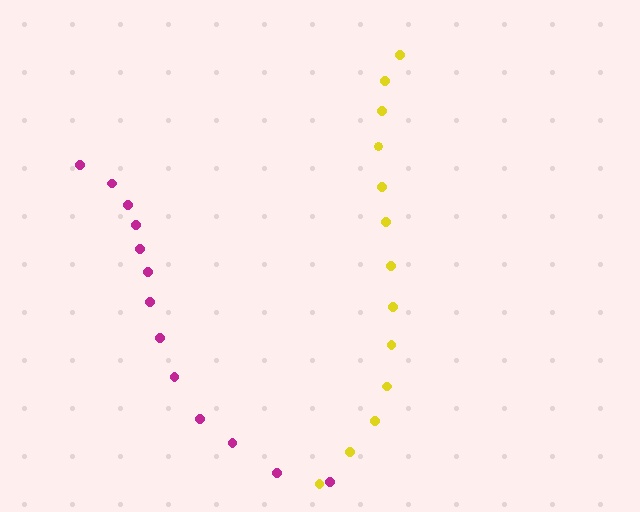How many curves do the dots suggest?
There are 2 distinct paths.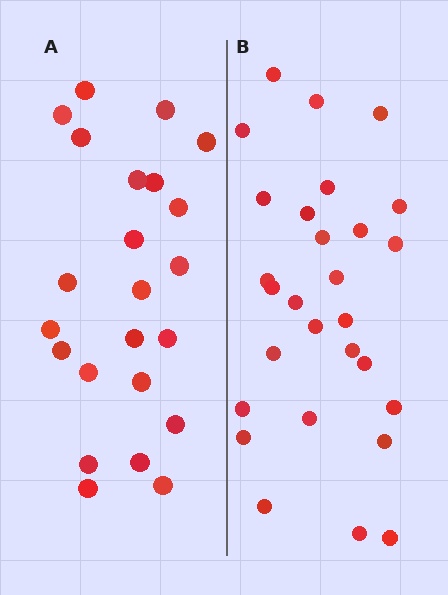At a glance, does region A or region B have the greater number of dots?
Region B (the right region) has more dots.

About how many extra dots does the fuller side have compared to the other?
Region B has about 5 more dots than region A.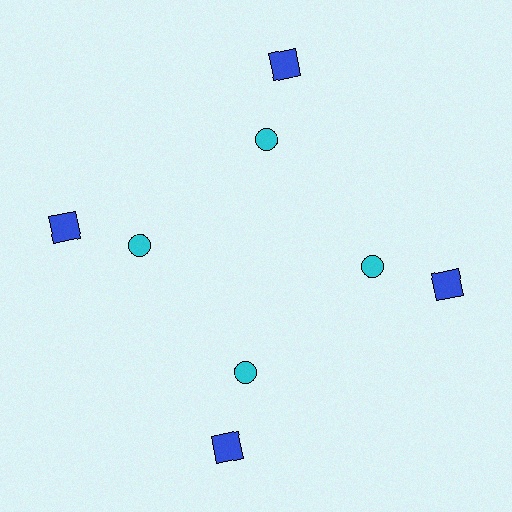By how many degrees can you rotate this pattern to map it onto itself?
The pattern maps onto itself every 90 degrees of rotation.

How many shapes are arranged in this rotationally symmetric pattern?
There are 8 shapes, arranged in 4 groups of 2.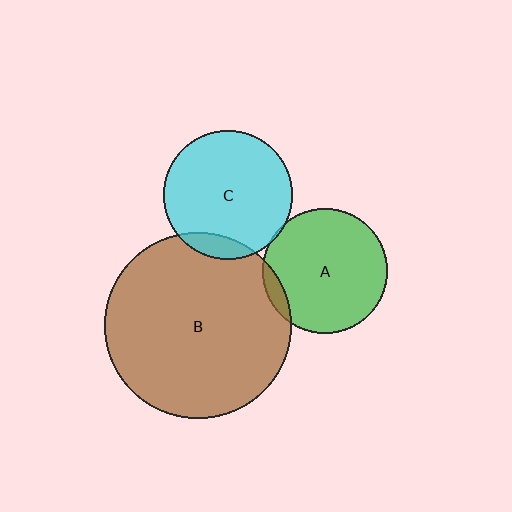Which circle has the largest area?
Circle B (brown).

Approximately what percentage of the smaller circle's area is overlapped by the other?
Approximately 5%.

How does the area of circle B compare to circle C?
Approximately 2.1 times.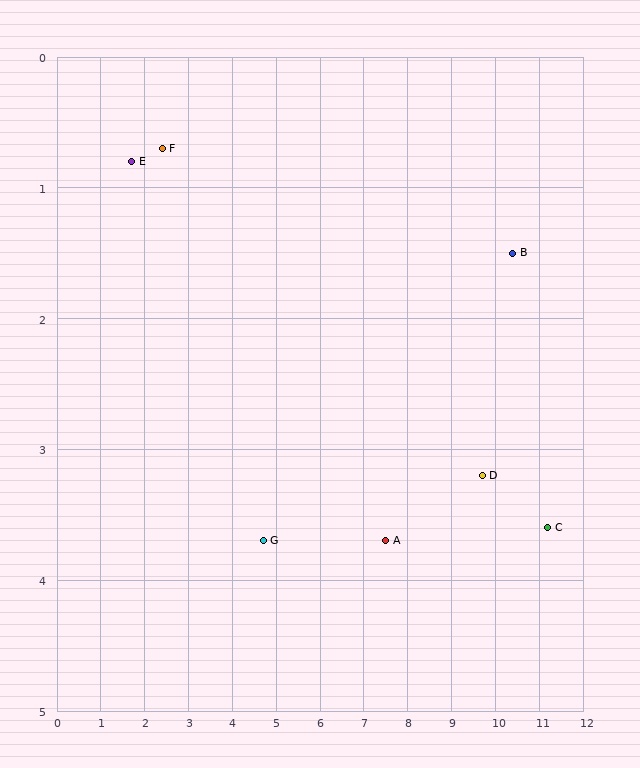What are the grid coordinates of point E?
Point E is at approximately (1.7, 0.8).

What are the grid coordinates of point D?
Point D is at approximately (9.7, 3.2).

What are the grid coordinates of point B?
Point B is at approximately (10.4, 1.5).